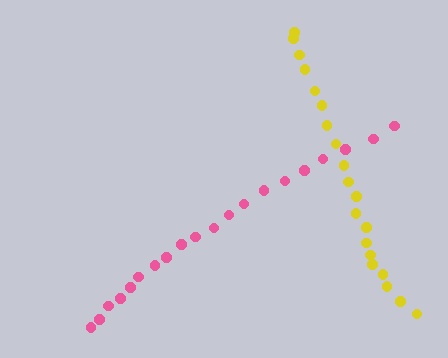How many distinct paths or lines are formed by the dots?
There are 2 distinct paths.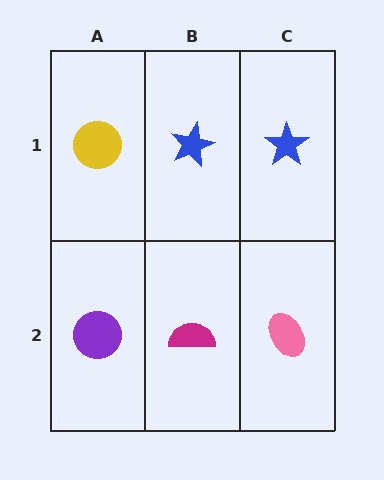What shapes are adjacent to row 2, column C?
A blue star (row 1, column C), a magenta semicircle (row 2, column B).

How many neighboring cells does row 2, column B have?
3.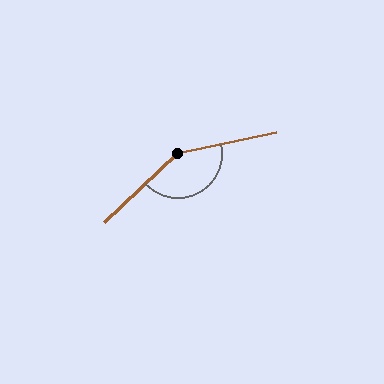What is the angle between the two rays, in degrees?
Approximately 149 degrees.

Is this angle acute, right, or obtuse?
It is obtuse.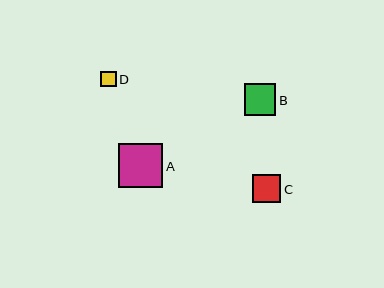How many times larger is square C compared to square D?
Square C is approximately 1.8 times the size of square D.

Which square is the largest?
Square A is the largest with a size of approximately 44 pixels.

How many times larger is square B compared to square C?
Square B is approximately 1.1 times the size of square C.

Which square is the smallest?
Square D is the smallest with a size of approximately 16 pixels.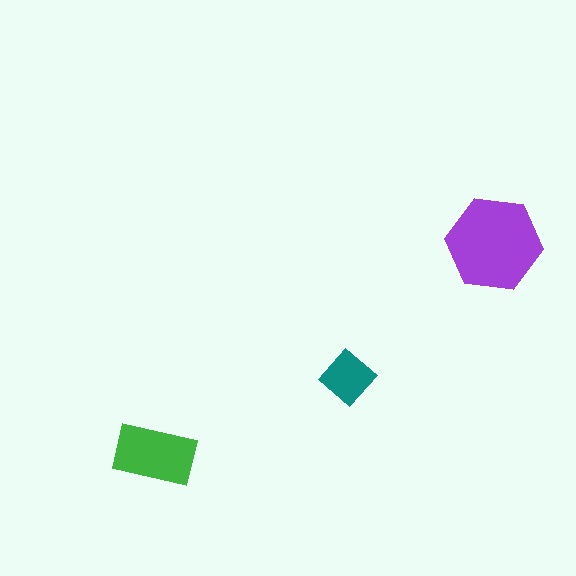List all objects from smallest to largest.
The teal diamond, the green rectangle, the purple hexagon.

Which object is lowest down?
The green rectangle is bottommost.